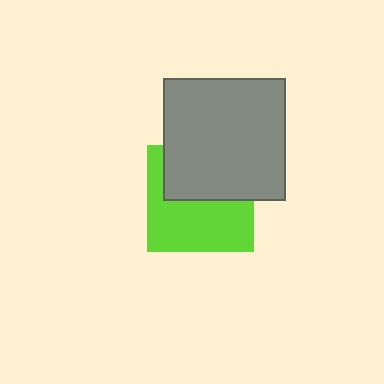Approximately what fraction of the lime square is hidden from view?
Roughly 45% of the lime square is hidden behind the gray square.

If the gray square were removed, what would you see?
You would see the complete lime square.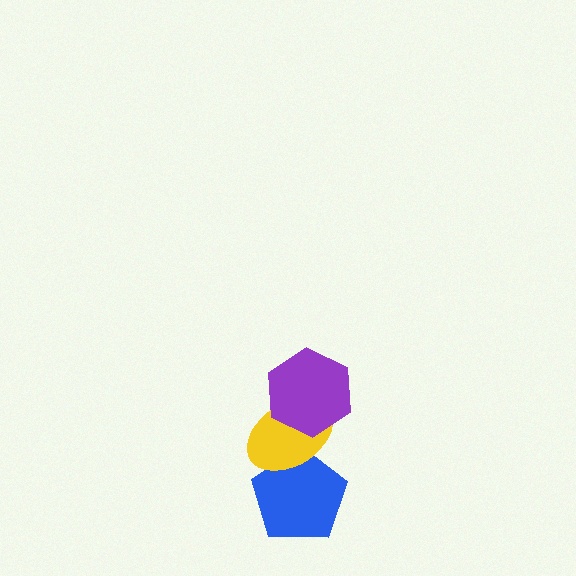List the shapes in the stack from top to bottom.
From top to bottom: the purple hexagon, the yellow ellipse, the blue pentagon.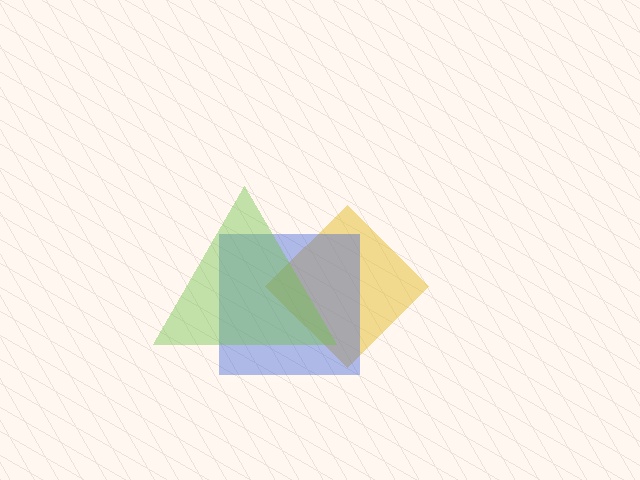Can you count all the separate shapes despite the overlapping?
Yes, there are 3 separate shapes.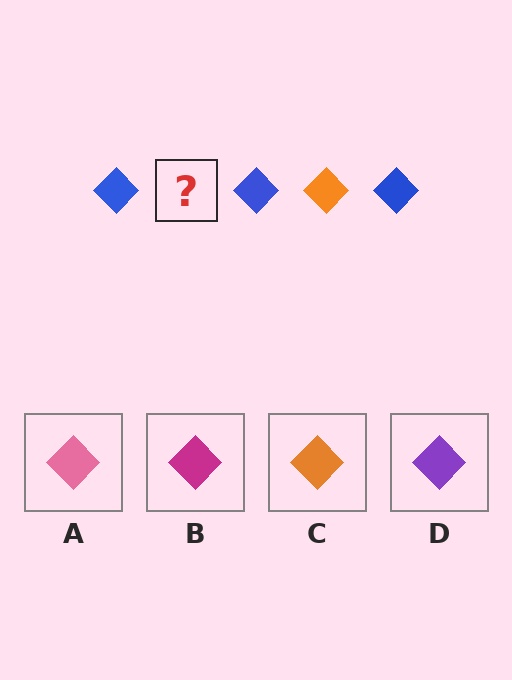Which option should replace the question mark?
Option C.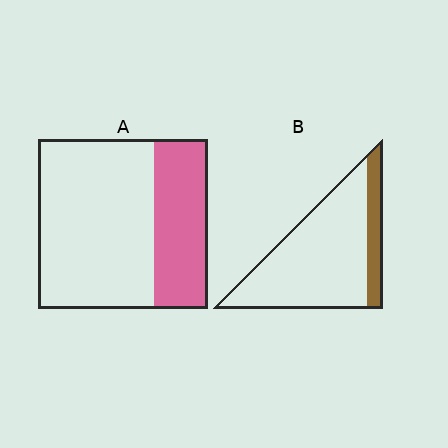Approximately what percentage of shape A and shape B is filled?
A is approximately 30% and B is approximately 20%.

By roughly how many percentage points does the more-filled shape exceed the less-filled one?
By roughly 15 percentage points (A over B).